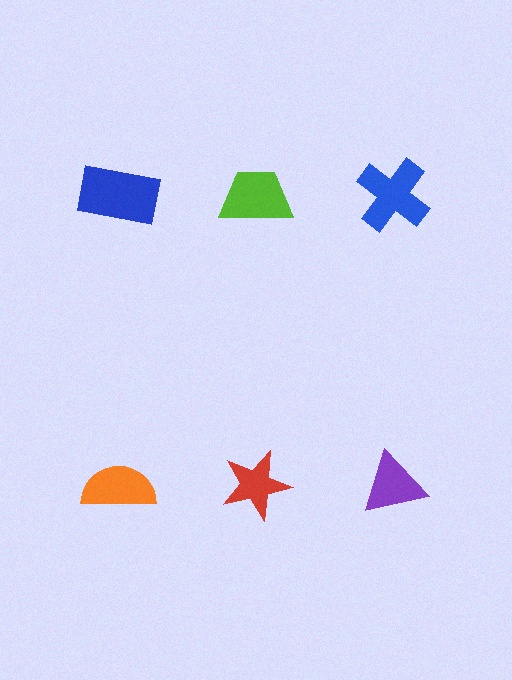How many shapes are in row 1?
3 shapes.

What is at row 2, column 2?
A red star.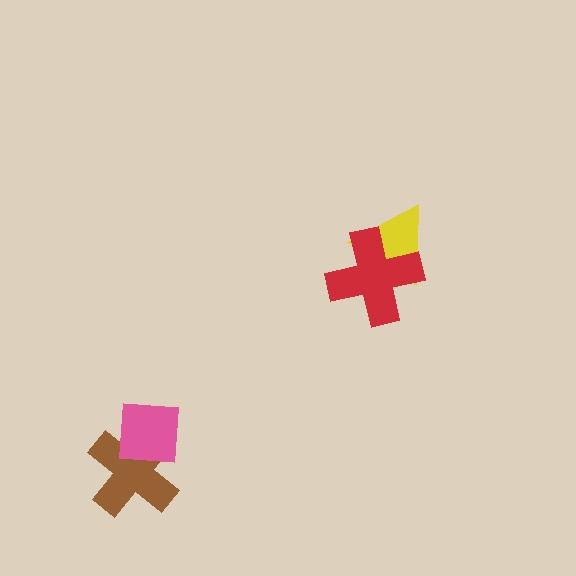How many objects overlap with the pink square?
1 object overlaps with the pink square.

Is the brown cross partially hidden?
Yes, it is partially covered by another shape.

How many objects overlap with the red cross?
1 object overlaps with the red cross.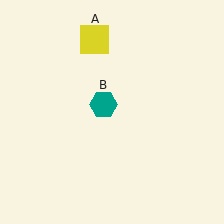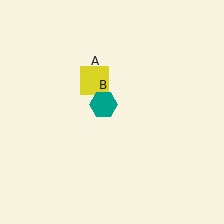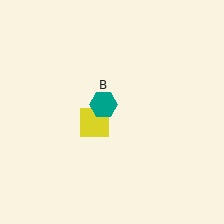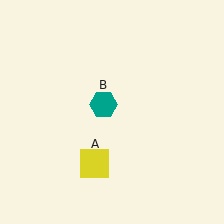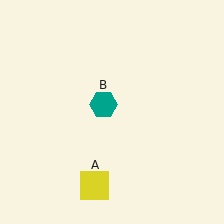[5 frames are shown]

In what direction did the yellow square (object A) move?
The yellow square (object A) moved down.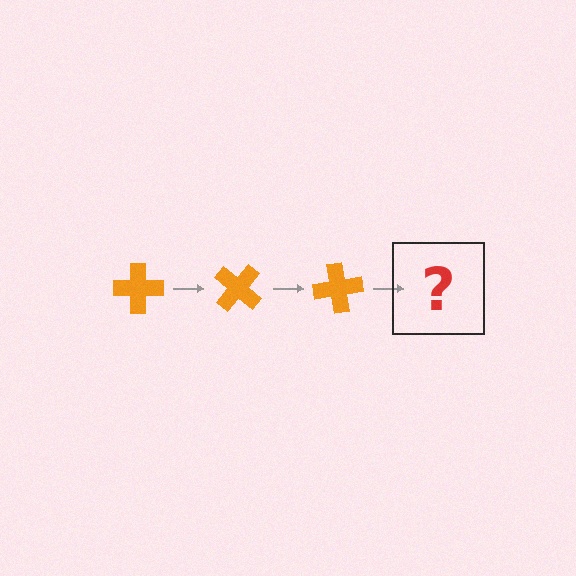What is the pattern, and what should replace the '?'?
The pattern is that the cross rotates 40 degrees each step. The '?' should be an orange cross rotated 120 degrees.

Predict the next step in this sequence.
The next step is an orange cross rotated 120 degrees.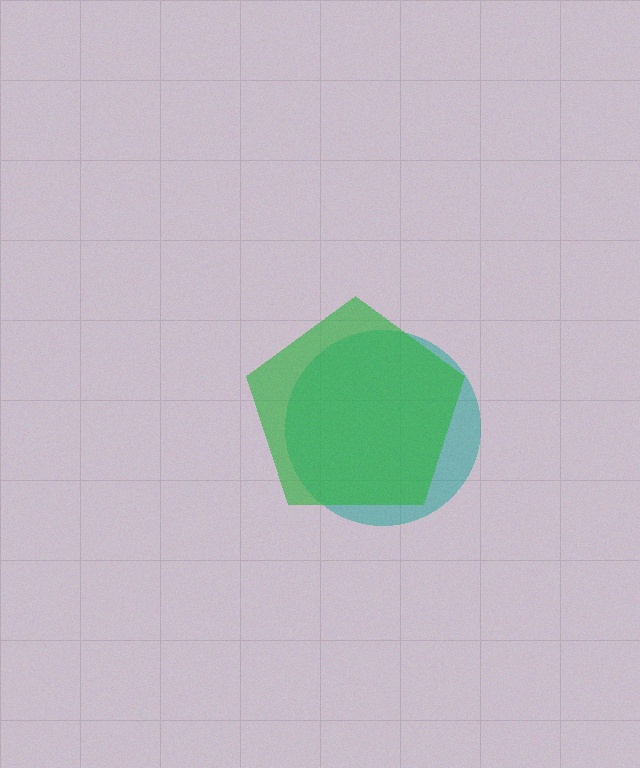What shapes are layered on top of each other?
The layered shapes are: a teal circle, a green pentagon.